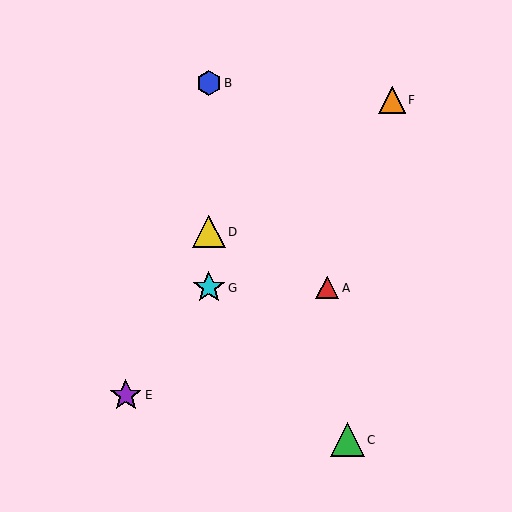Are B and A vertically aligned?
No, B is at x≈209 and A is at x≈327.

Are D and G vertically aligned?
Yes, both are at x≈209.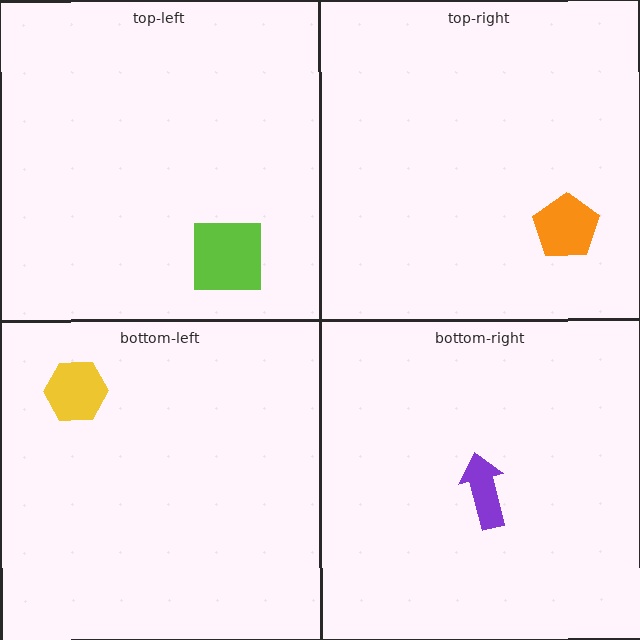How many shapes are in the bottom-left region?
1.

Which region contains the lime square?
The top-left region.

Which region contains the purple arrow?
The bottom-right region.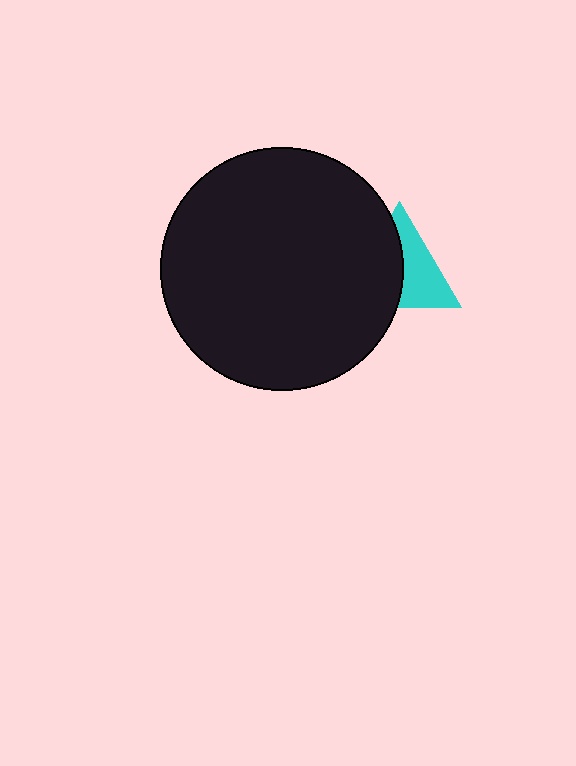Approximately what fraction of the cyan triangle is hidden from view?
Roughly 51% of the cyan triangle is hidden behind the black circle.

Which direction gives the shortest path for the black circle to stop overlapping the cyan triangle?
Moving left gives the shortest separation.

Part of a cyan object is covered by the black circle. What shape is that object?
It is a triangle.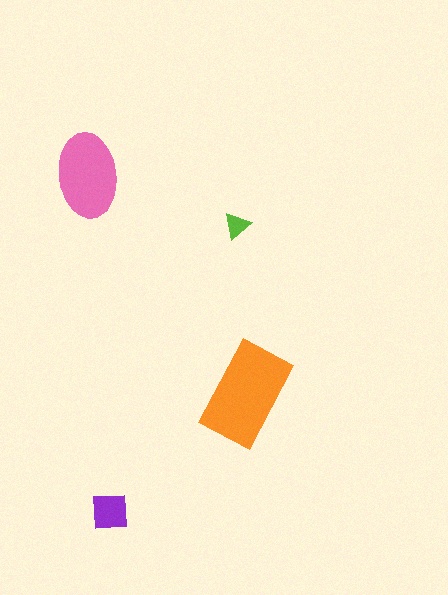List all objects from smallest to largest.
The lime triangle, the purple square, the pink ellipse, the orange rectangle.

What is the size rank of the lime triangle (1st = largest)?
4th.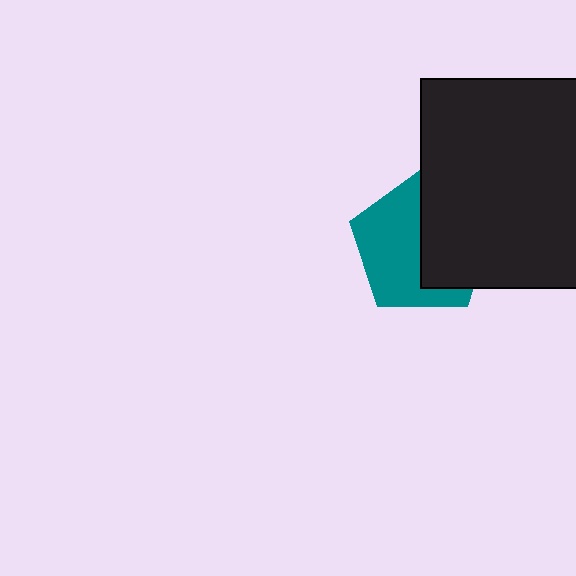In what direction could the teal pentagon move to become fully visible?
The teal pentagon could move left. That would shift it out from behind the black square entirely.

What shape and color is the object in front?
The object in front is a black square.